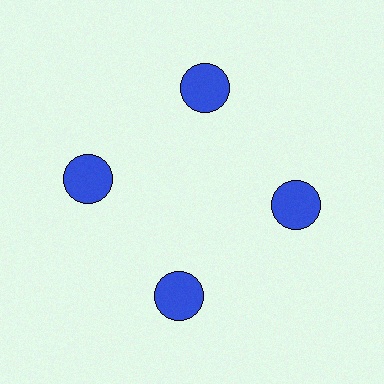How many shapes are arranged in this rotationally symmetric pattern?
There are 4 shapes, arranged in 4 groups of 1.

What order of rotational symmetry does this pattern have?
This pattern has 4-fold rotational symmetry.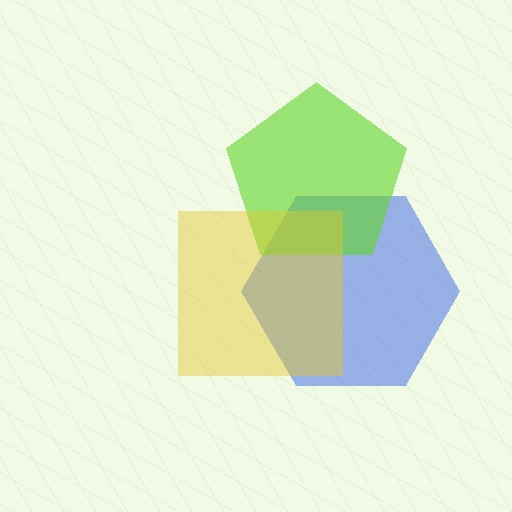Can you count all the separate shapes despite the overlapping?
Yes, there are 3 separate shapes.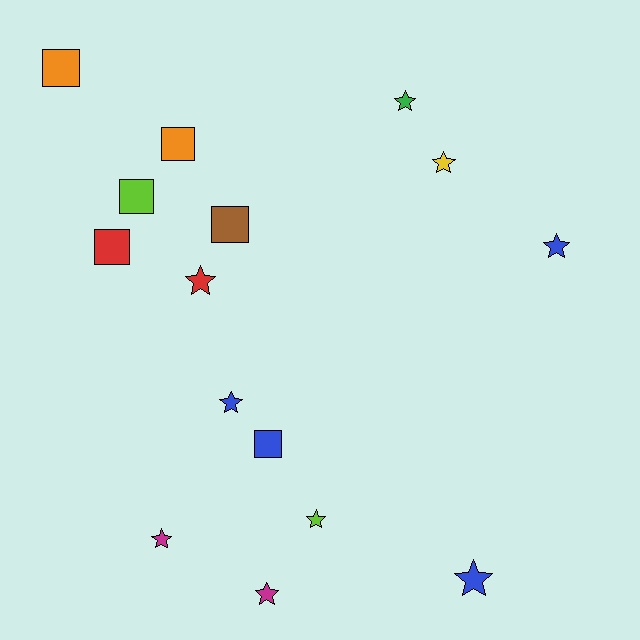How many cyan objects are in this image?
There are no cyan objects.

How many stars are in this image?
There are 9 stars.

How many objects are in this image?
There are 15 objects.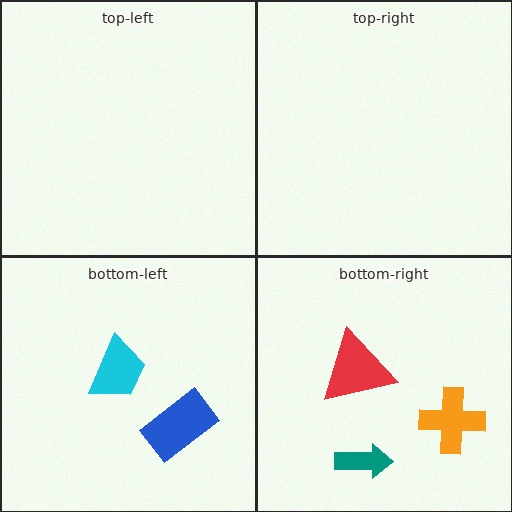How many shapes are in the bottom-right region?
3.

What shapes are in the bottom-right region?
The teal arrow, the red triangle, the orange cross.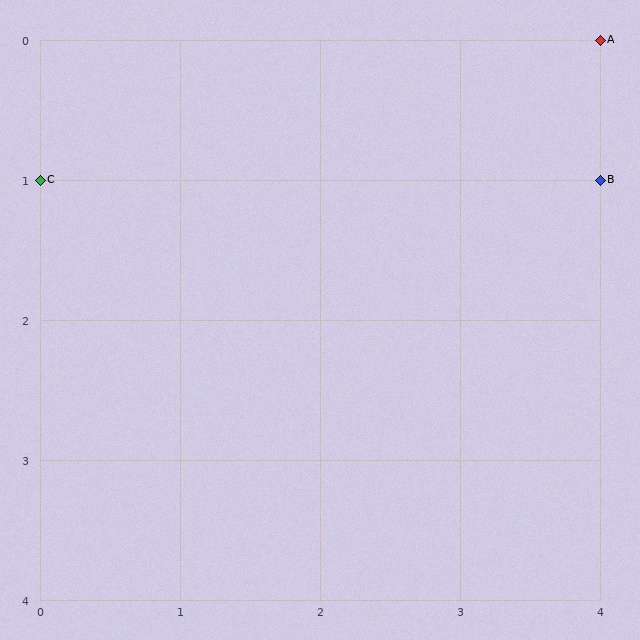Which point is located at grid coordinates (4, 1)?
Point B is at (4, 1).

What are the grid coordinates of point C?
Point C is at grid coordinates (0, 1).